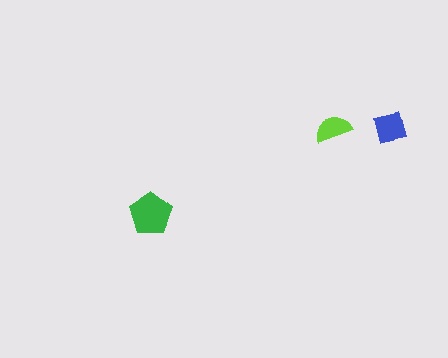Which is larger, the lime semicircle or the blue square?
The blue square.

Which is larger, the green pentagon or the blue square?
The green pentagon.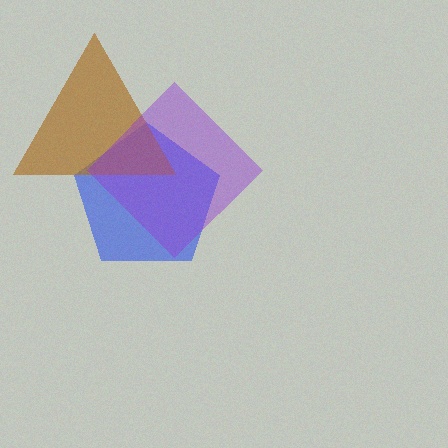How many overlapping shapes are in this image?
There are 3 overlapping shapes in the image.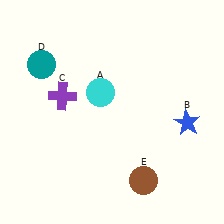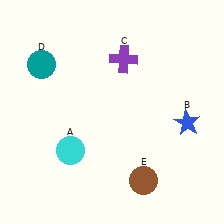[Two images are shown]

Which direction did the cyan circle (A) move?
The cyan circle (A) moved down.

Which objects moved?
The objects that moved are: the cyan circle (A), the purple cross (C).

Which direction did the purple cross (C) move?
The purple cross (C) moved right.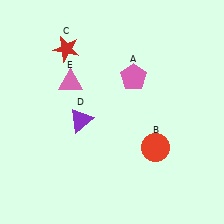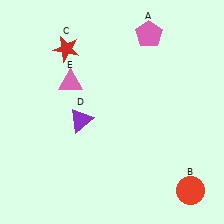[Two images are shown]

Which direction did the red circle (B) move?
The red circle (B) moved down.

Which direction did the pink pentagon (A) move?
The pink pentagon (A) moved up.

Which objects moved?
The objects that moved are: the pink pentagon (A), the red circle (B).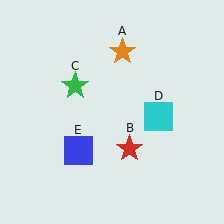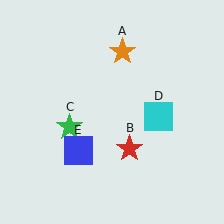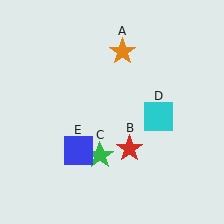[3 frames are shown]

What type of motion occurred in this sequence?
The green star (object C) rotated counterclockwise around the center of the scene.